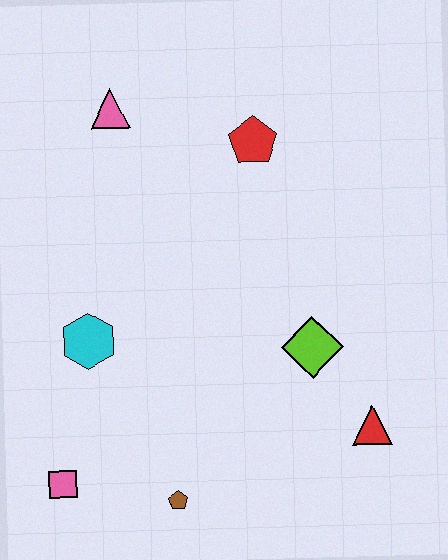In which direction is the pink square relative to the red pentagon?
The pink square is below the red pentagon.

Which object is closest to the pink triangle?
The red pentagon is closest to the pink triangle.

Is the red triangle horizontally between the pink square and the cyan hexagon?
No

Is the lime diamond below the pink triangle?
Yes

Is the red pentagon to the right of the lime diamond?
No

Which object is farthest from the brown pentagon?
The pink triangle is farthest from the brown pentagon.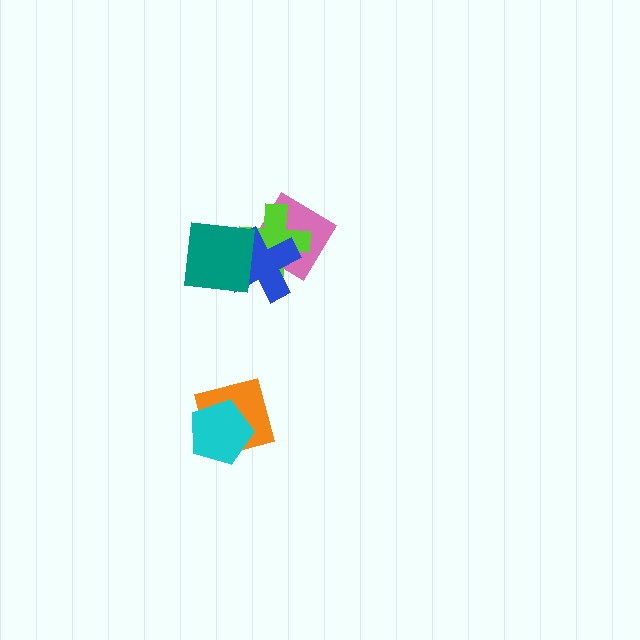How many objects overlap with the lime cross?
3 objects overlap with the lime cross.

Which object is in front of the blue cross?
The teal square is in front of the blue cross.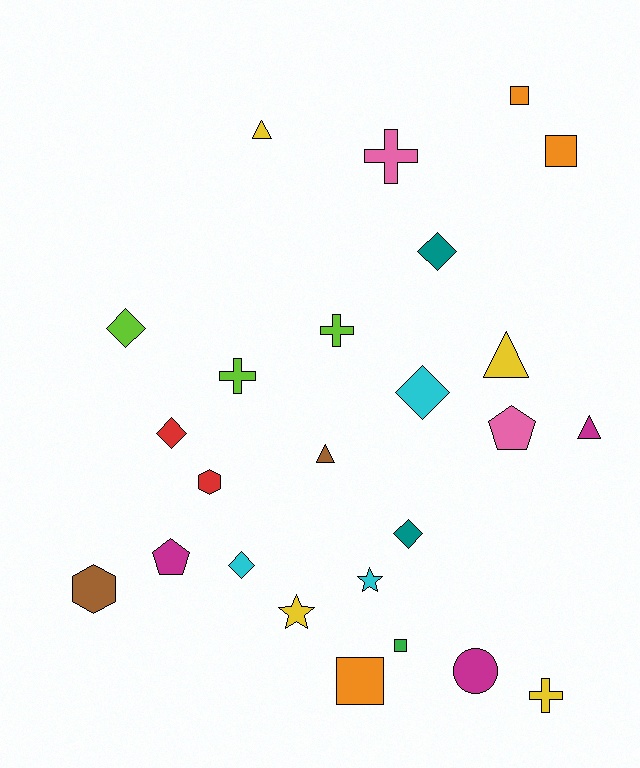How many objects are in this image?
There are 25 objects.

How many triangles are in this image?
There are 4 triangles.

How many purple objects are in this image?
There are no purple objects.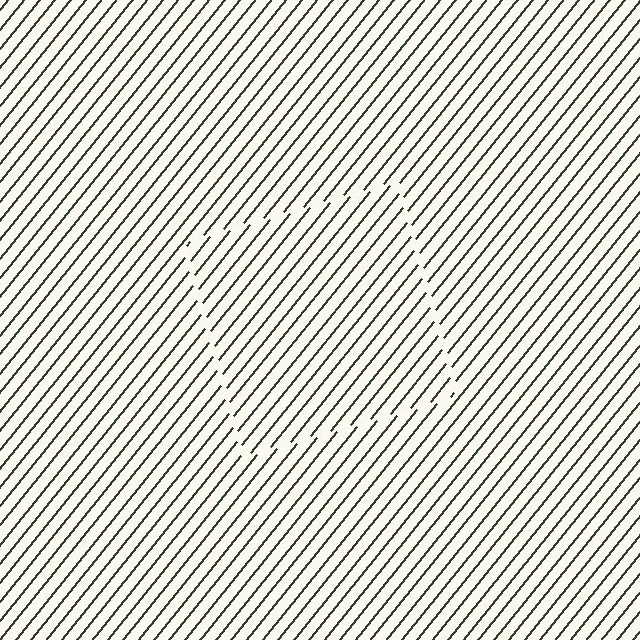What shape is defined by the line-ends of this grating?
An illusory square. The interior of the shape contains the same grating, shifted by half a period — the contour is defined by the phase discontinuity where line-ends from the inner and outer gratings abut.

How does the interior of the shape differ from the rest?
The interior of the shape contains the same grating, shifted by half a period — the contour is defined by the phase discontinuity where line-ends from the inner and outer gratings abut.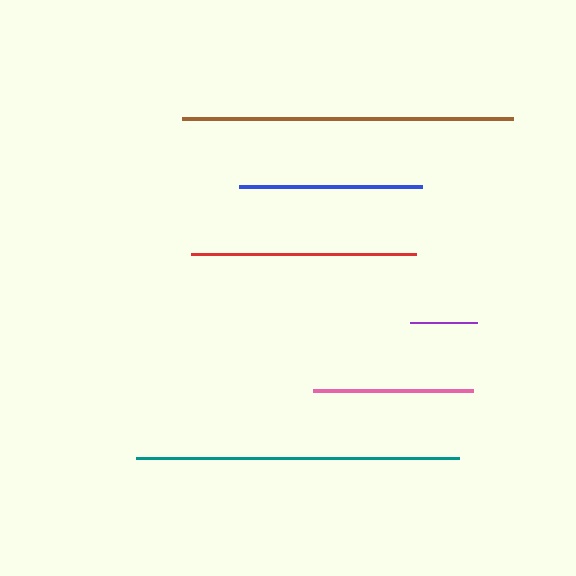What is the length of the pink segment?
The pink segment is approximately 160 pixels long.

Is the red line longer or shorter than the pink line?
The red line is longer than the pink line.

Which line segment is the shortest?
The purple line is the shortest at approximately 67 pixels.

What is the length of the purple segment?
The purple segment is approximately 67 pixels long.